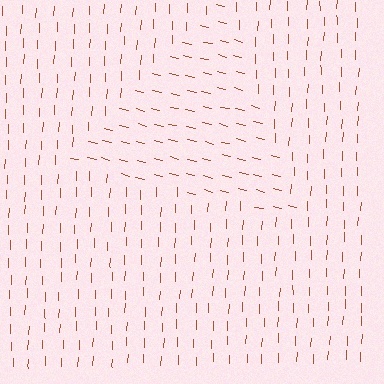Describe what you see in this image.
The image is filled with small brown line segments. A triangle region in the image has lines oriented differently from the surrounding lines, creating a visible texture boundary.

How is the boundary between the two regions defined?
The boundary is defined purely by a change in line orientation (approximately 78 degrees difference). All lines are the same color and thickness.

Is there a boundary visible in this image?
Yes, there is a texture boundary formed by a change in line orientation.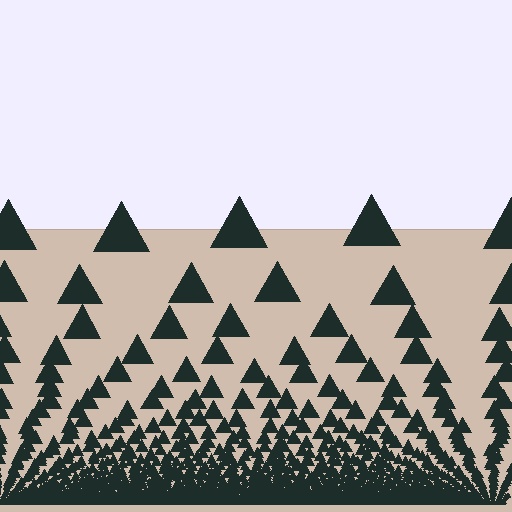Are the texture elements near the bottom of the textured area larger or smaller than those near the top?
Smaller. The gradient is inverted — elements near the bottom are smaller and denser.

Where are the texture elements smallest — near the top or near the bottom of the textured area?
Near the bottom.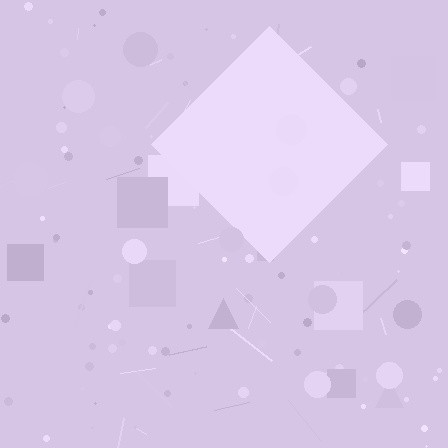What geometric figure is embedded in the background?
A diamond is embedded in the background.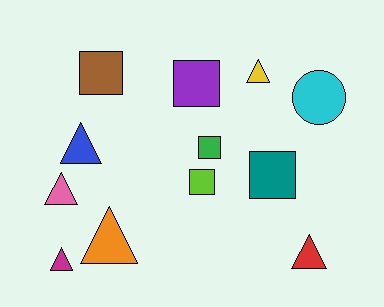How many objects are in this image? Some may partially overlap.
There are 12 objects.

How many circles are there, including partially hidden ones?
There is 1 circle.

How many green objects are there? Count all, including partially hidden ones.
There is 1 green object.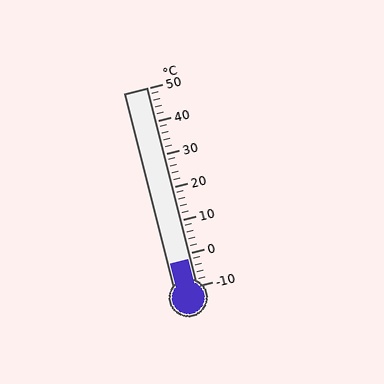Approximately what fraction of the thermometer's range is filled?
The thermometer is filled to approximately 15% of its range.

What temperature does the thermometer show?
The thermometer shows approximately -2°C.